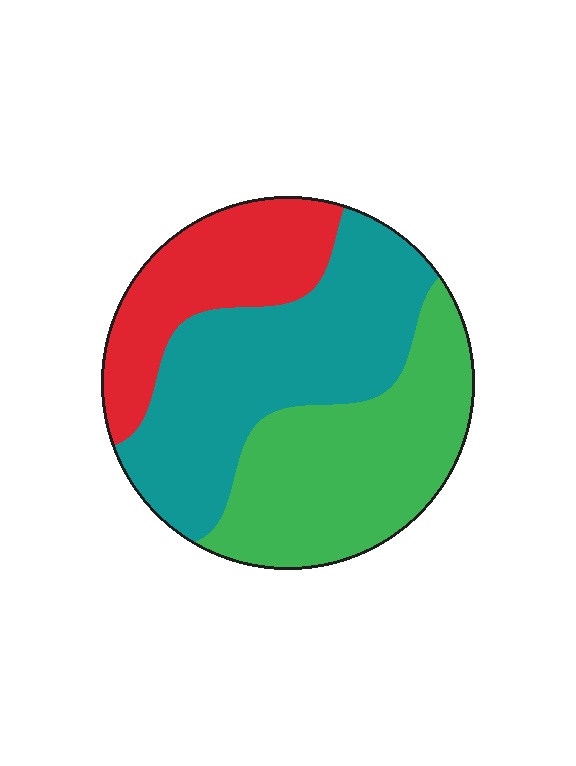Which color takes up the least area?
Red, at roughly 25%.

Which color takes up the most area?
Teal, at roughly 40%.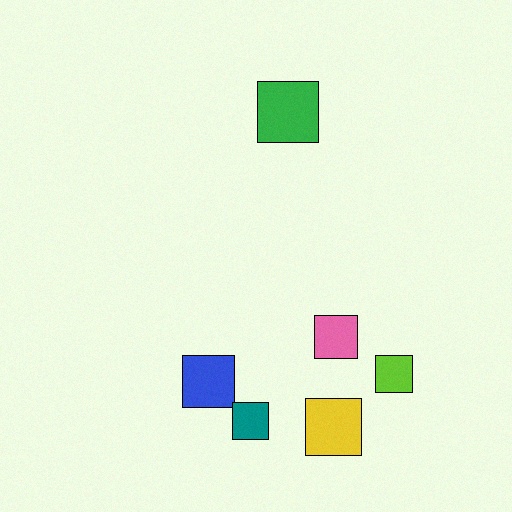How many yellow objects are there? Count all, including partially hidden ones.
There is 1 yellow object.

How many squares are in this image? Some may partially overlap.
There are 6 squares.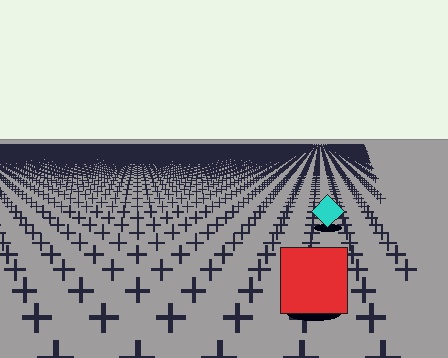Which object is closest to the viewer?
The red square is closest. The texture marks near it are larger and more spread out.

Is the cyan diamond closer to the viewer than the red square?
No. The red square is closer — you can tell from the texture gradient: the ground texture is coarser near it.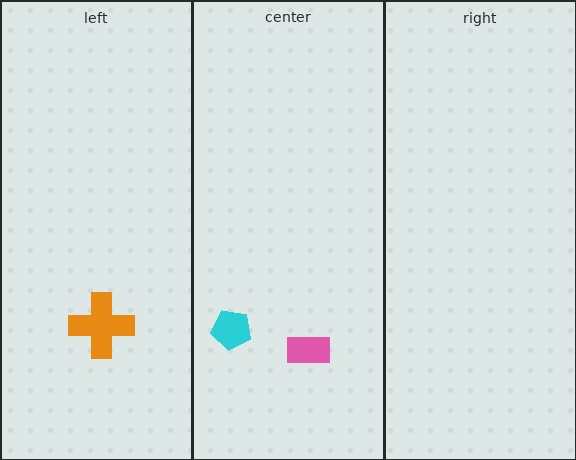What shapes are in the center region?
The pink rectangle, the cyan pentagon.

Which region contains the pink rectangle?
The center region.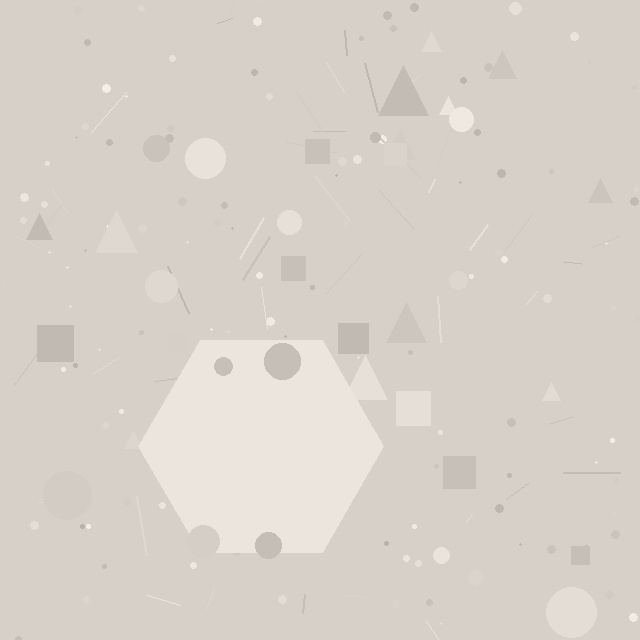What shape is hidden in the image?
A hexagon is hidden in the image.